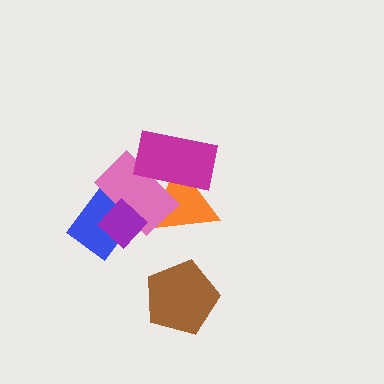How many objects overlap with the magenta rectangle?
2 objects overlap with the magenta rectangle.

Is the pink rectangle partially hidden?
Yes, it is partially covered by another shape.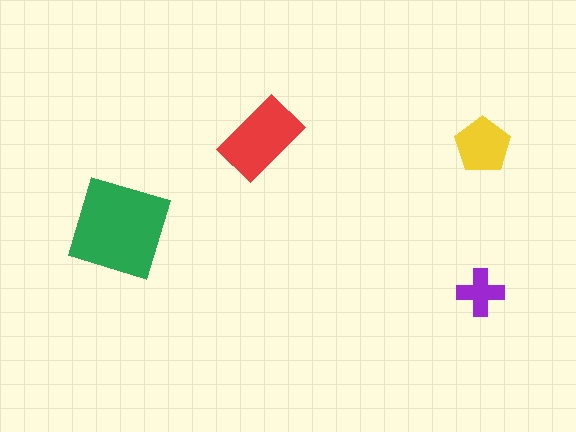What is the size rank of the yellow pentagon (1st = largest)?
3rd.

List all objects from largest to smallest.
The green square, the red rectangle, the yellow pentagon, the purple cross.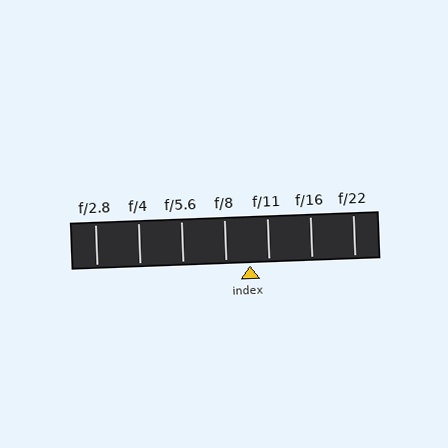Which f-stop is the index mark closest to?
The index mark is closest to f/11.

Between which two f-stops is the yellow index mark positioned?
The index mark is between f/8 and f/11.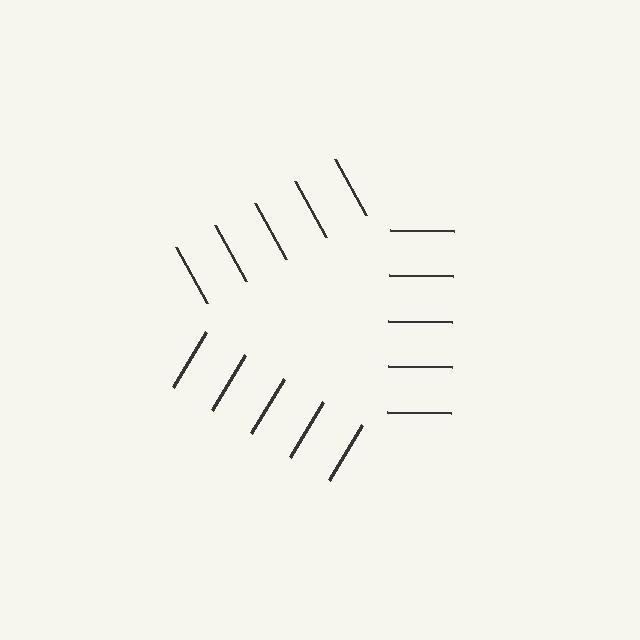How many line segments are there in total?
15 — 5 along each of the 3 edges.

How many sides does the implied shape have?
3 sides — the line-ends trace a triangle.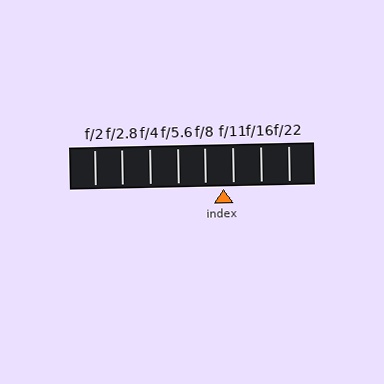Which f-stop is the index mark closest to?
The index mark is closest to f/11.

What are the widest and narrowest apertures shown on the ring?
The widest aperture shown is f/2 and the narrowest is f/22.